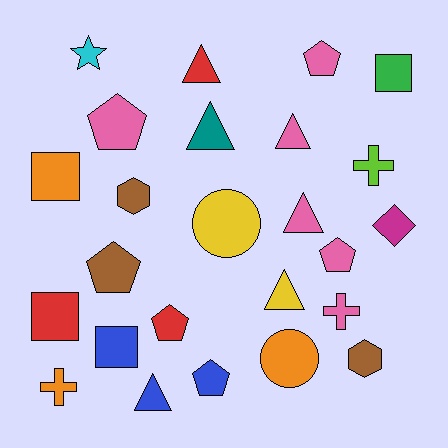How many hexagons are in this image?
There are 2 hexagons.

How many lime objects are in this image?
There is 1 lime object.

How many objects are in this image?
There are 25 objects.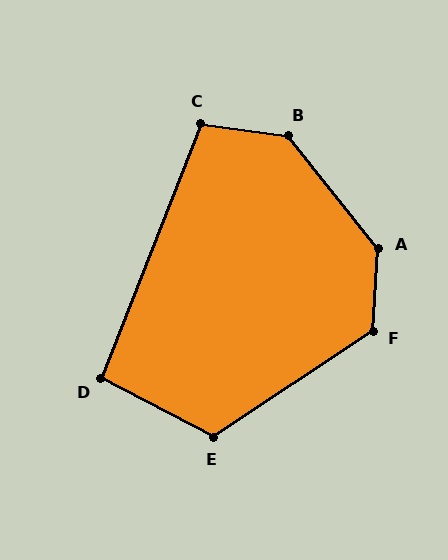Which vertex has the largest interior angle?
A, at approximately 137 degrees.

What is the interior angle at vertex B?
Approximately 136 degrees (obtuse).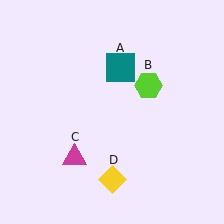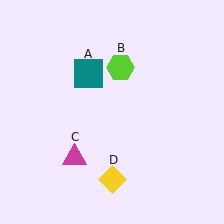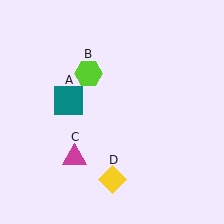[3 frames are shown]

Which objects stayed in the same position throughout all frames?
Magenta triangle (object C) and yellow diamond (object D) remained stationary.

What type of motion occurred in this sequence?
The teal square (object A), lime hexagon (object B) rotated counterclockwise around the center of the scene.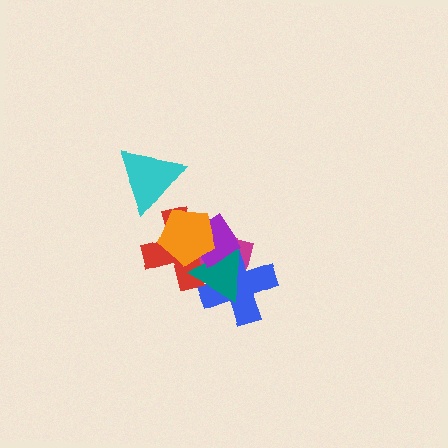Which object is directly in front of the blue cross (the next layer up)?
The red cross is directly in front of the blue cross.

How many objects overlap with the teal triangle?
5 objects overlap with the teal triangle.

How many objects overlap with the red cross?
5 objects overlap with the red cross.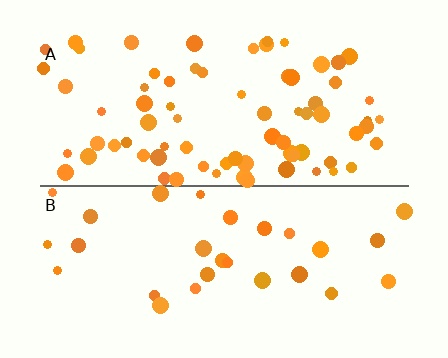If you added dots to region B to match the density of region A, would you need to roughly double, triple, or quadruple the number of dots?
Approximately triple.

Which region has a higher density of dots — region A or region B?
A (the top).